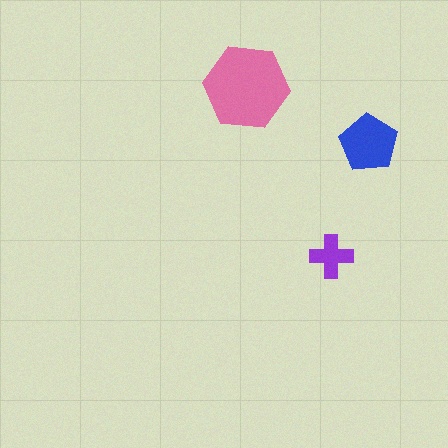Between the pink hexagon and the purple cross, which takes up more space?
The pink hexagon.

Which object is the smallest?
The purple cross.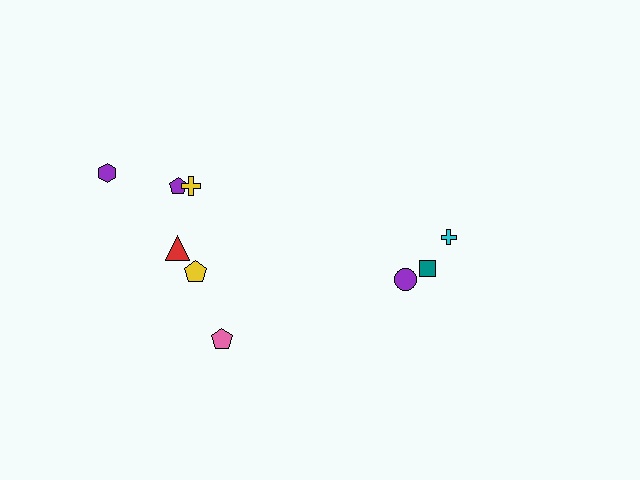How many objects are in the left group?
There are 6 objects.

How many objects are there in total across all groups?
There are 9 objects.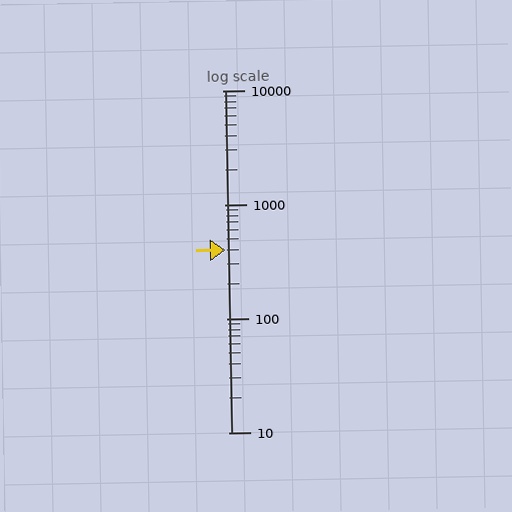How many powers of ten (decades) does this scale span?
The scale spans 3 decades, from 10 to 10000.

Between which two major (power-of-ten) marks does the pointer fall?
The pointer is between 100 and 1000.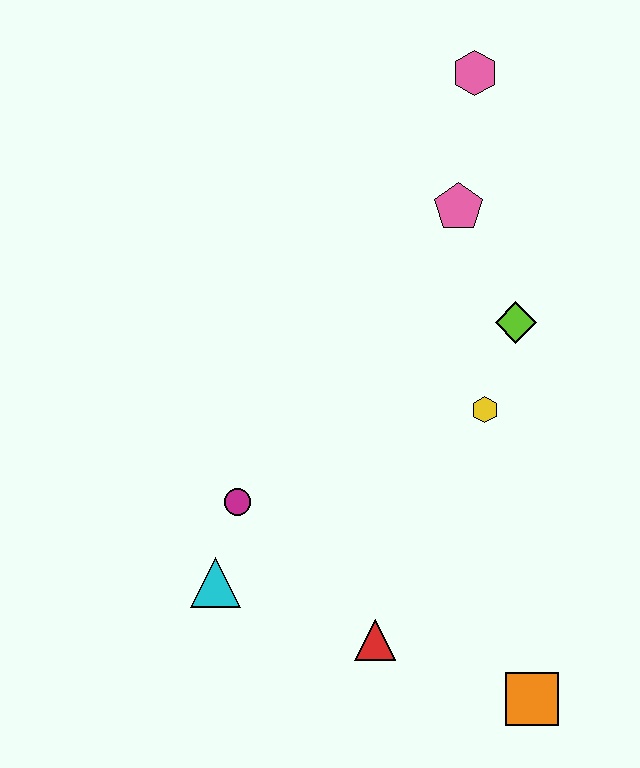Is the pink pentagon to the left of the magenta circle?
No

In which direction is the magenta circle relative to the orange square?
The magenta circle is to the left of the orange square.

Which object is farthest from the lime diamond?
The cyan triangle is farthest from the lime diamond.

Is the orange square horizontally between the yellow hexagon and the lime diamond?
No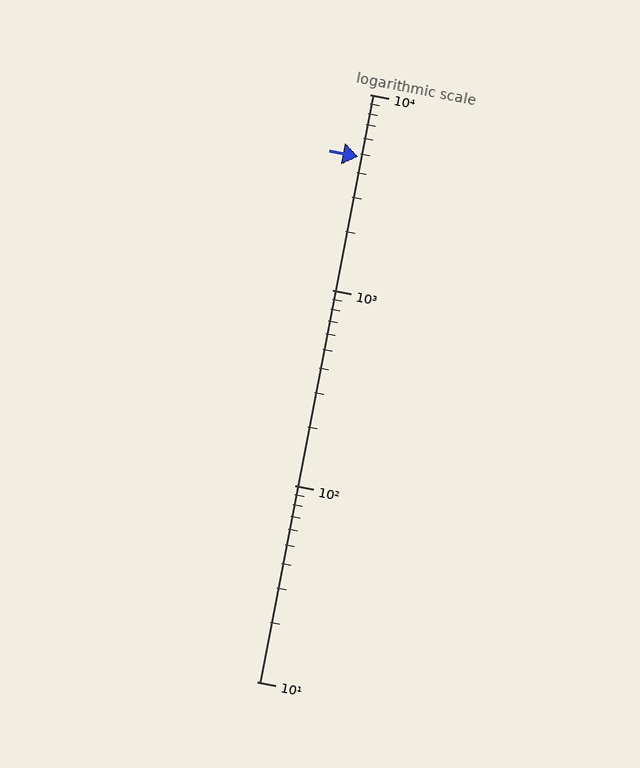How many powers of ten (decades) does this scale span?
The scale spans 3 decades, from 10 to 10000.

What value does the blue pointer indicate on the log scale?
The pointer indicates approximately 4800.